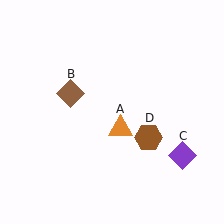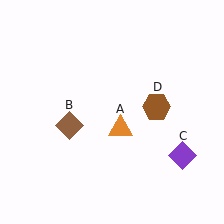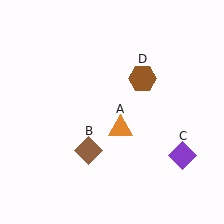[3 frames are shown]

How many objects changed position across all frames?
2 objects changed position: brown diamond (object B), brown hexagon (object D).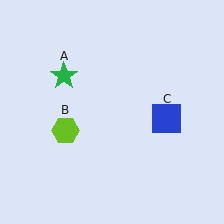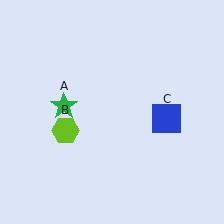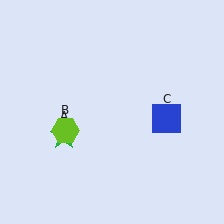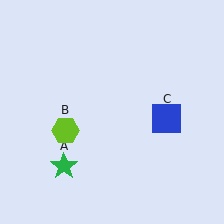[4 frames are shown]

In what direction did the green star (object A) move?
The green star (object A) moved down.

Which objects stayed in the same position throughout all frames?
Lime hexagon (object B) and blue square (object C) remained stationary.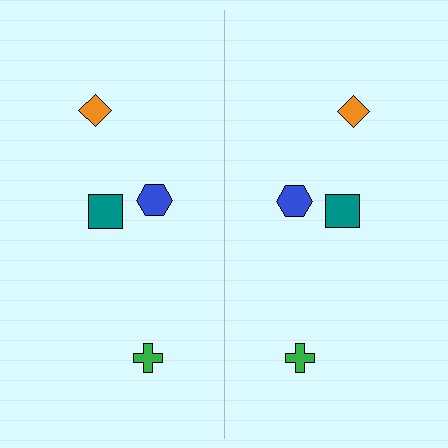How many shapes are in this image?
There are 8 shapes in this image.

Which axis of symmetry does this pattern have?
The pattern has a vertical axis of symmetry running through the center of the image.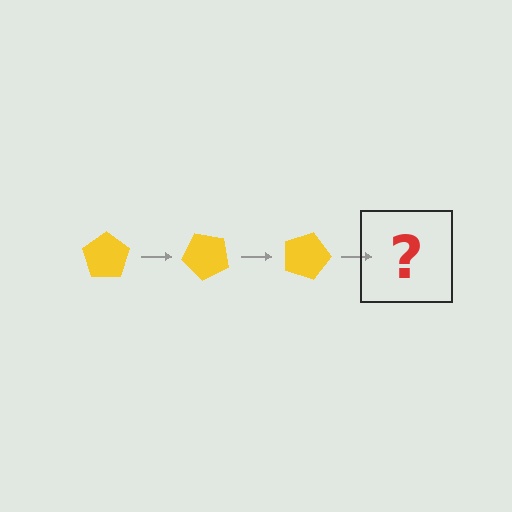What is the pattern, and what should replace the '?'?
The pattern is that the pentagon rotates 45 degrees each step. The '?' should be a yellow pentagon rotated 135 degrees.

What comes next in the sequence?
The next element should be a yellow pentagon rotated 135 degrees.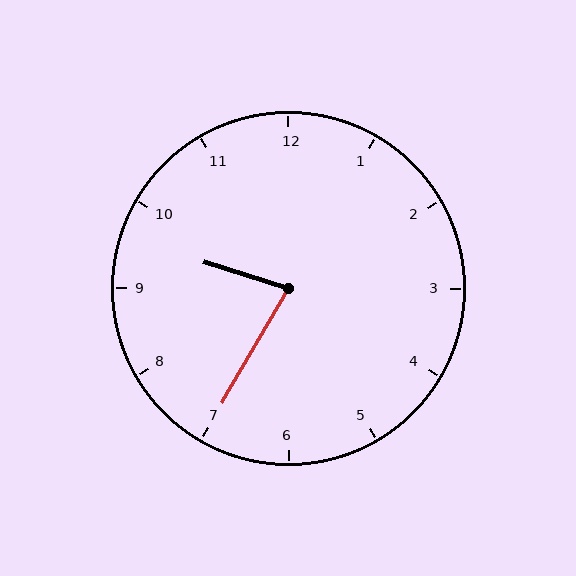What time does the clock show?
9:35.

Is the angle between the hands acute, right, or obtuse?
It is acute.